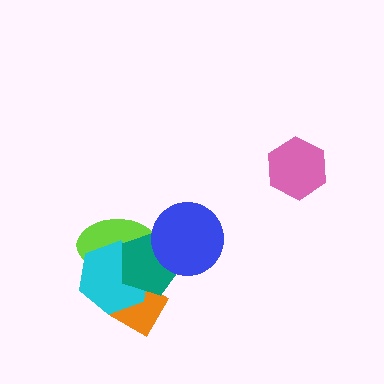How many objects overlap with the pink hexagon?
0 objects overlap with the pink hexagon.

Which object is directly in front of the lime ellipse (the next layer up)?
The cyan hexagon is directly in front of the lime ellipse.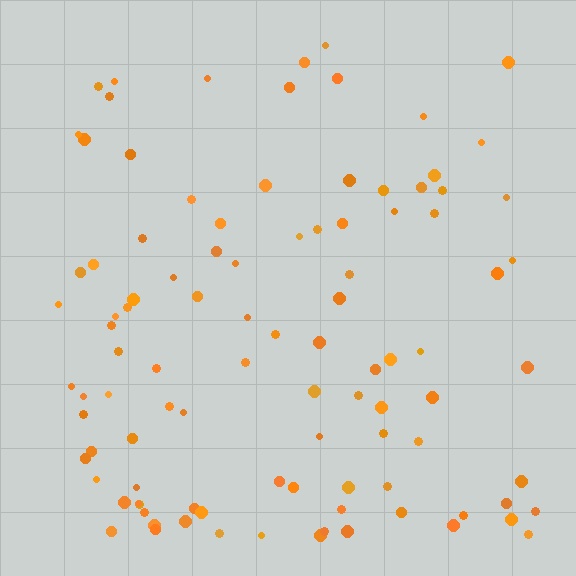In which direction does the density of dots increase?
From top to bottom, with the bottom side densest.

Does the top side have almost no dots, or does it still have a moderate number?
Still a moderate number, just noticeably fewer than the bottom.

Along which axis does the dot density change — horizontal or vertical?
Vertical.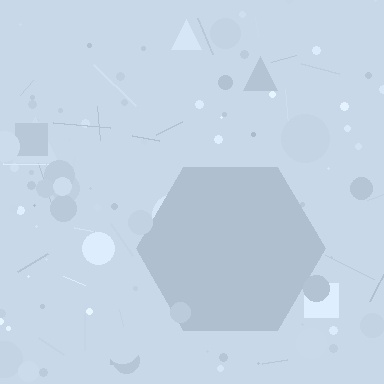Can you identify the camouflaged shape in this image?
The camouflaged shape is a hexagon.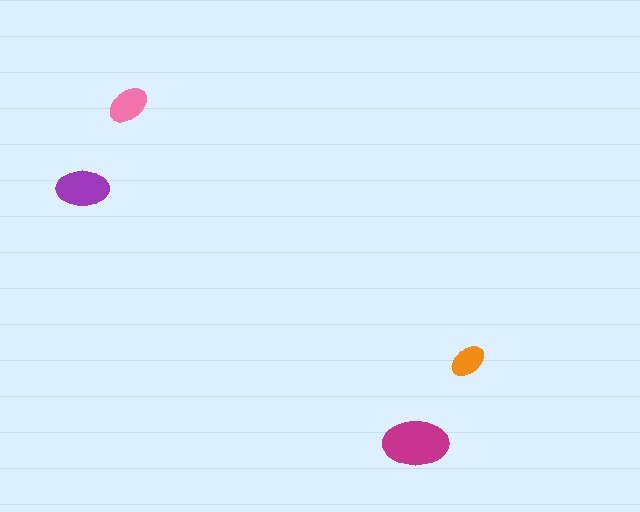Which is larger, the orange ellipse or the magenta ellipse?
The magenta one.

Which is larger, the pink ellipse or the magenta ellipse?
The magenta one.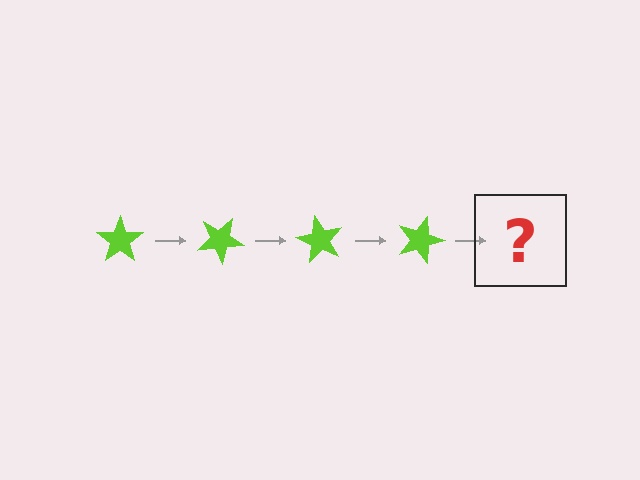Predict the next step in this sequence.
The next step is a lime star rotated 120 degrees.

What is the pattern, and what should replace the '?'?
The pattern is that the star rotates 30 degrees each step. The '?' should be a lime star rotated 120 degrees.